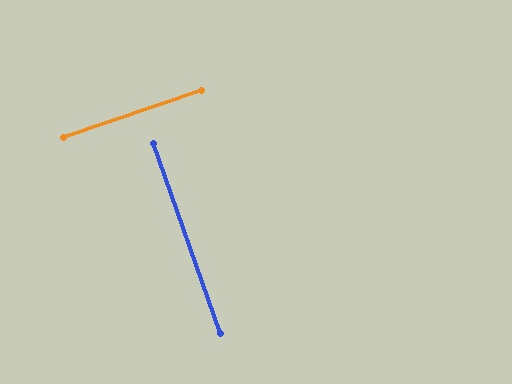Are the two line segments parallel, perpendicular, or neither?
Perpendicular — they meet at approximately 89°.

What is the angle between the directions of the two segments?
Approximately 89 degrees.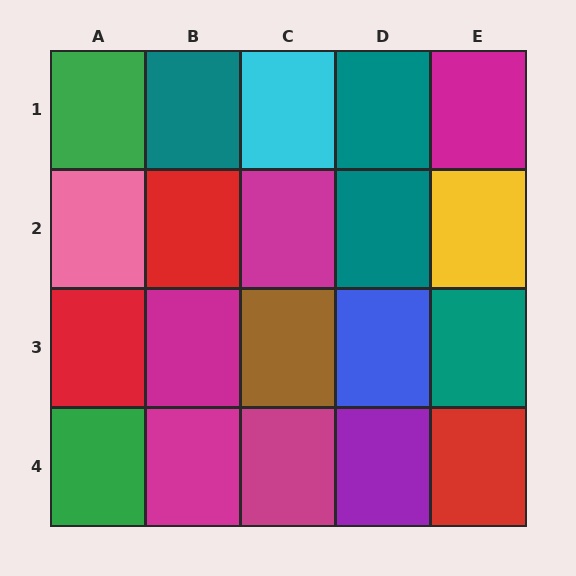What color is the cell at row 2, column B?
Red.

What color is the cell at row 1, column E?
Magenta.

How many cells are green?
2 cells are green.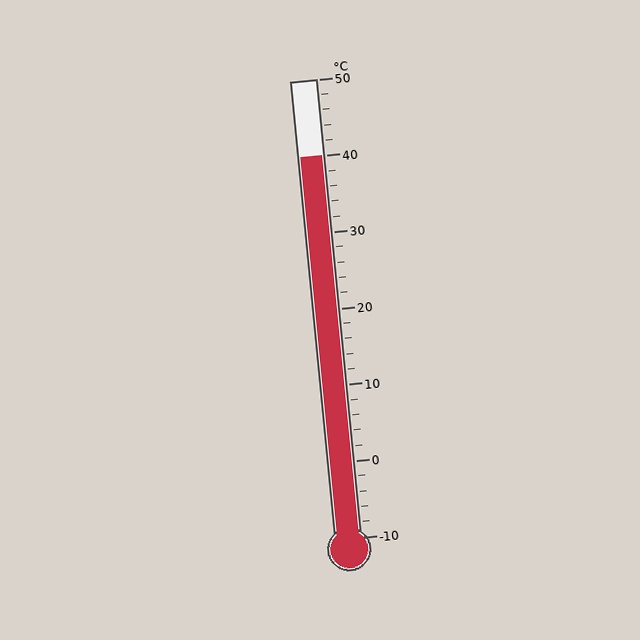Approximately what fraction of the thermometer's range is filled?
The thermometer is filled to approximately 85% of its range.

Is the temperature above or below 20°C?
The temperature is above 20°C.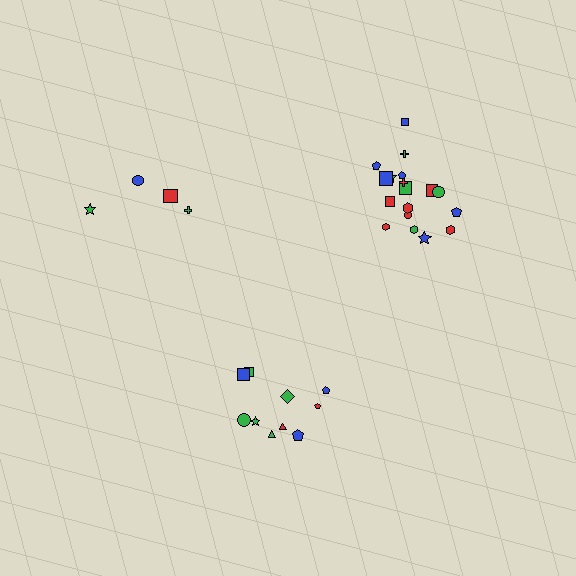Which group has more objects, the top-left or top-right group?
The top-right group.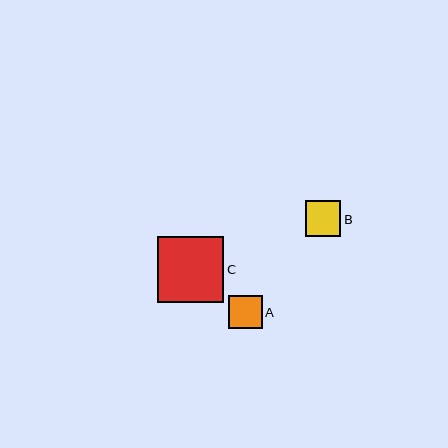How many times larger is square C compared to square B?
Square C is approximately 1.9 times the size of square B.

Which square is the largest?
Square C is the largest with a size of approximately 66 pixels.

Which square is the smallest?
Square A is the smallest with a size of approximately 33 pixels.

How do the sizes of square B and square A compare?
Square B and square A are approximately the same size.